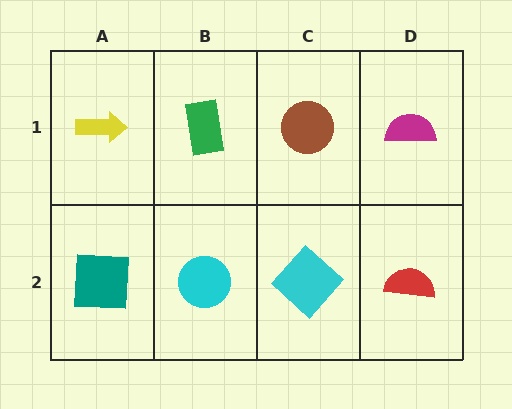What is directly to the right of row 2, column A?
A cyan circle.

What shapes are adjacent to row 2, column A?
A yellow arrow (row 1, column A), a cyan circle (row 2, column B).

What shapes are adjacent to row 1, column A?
A teal square (row 2, column A), a green rectangle (row 1, column B).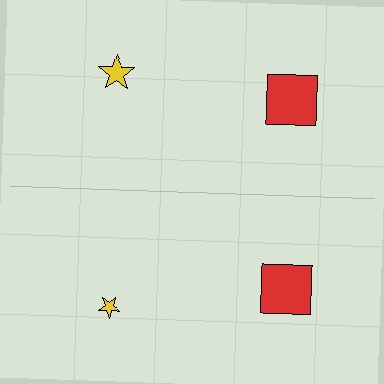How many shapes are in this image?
There are 4 shapes in this image.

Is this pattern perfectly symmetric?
No, the pattern is not perfectly symmetric. The yellow star on the bottom side has a different size than its mirror counterpart.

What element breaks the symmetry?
The yellow star on the bottom side has a different size than its mirror counterpart.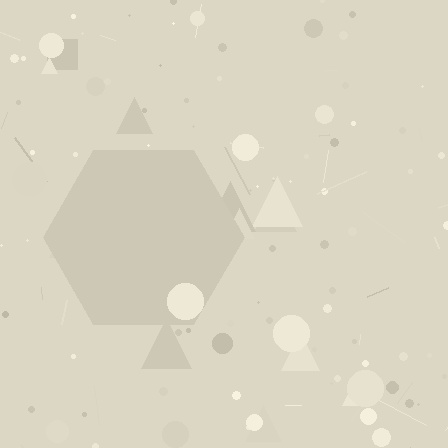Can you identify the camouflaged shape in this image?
The camouflaged shape is a hexagon.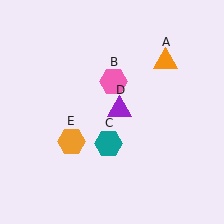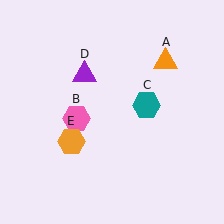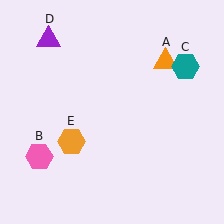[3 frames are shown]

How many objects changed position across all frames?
3 objects changed position: pink hexagon (object B), teal hexagon (object C), purple triangle (object D).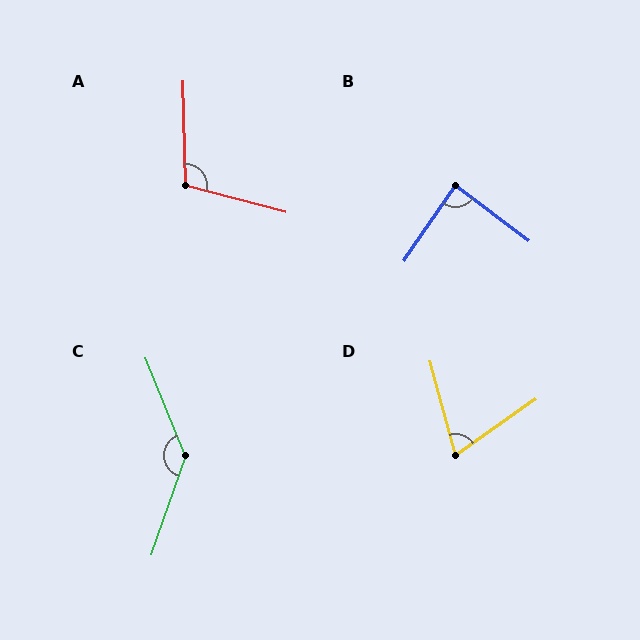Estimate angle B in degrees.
Approximately 87 degrees.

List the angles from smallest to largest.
D (70°), B (87°), A (106°), C (139°).